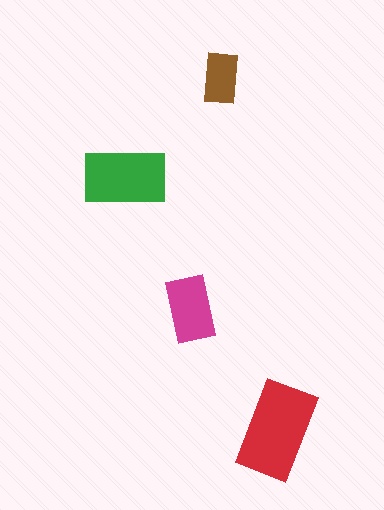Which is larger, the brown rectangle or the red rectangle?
The red one.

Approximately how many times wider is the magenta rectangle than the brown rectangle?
About 1.5 times wider.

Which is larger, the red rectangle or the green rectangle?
The red one.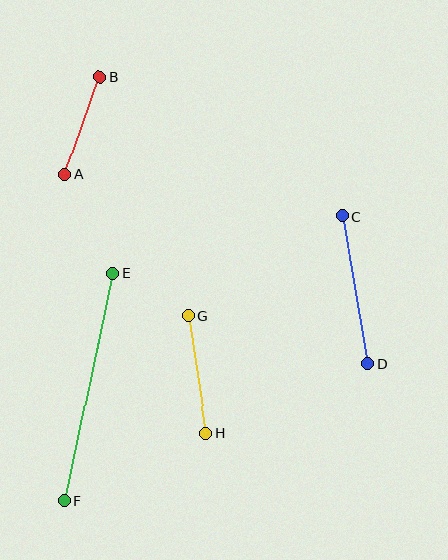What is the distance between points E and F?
The distance is approximately 234 pixels.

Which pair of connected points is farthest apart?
Points E and F are farthest apart.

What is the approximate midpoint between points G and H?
The midpoint is at approximately (197, 374) pixels.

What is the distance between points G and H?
The distance is approximately 119 pixels.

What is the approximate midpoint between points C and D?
The midpoint is at approximately (355, 290) pixels.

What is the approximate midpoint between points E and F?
The midpoint is at approximately (89, 387) pixels.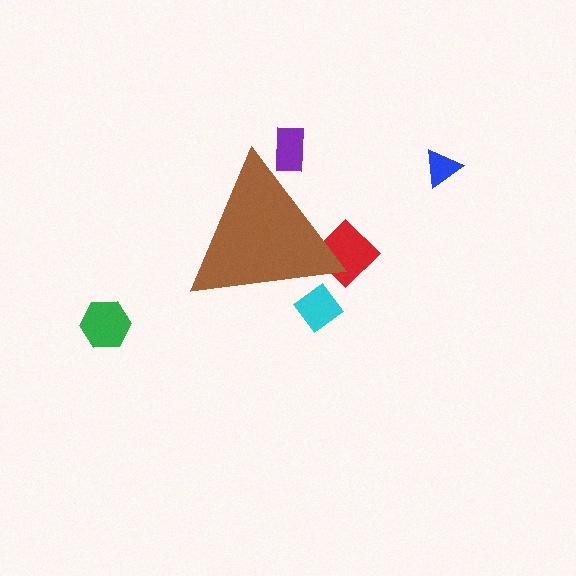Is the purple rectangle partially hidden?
Yes, the purple rectangle is partially hidden behind the brown triangle.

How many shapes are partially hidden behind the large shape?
3 shapes are partially hidden.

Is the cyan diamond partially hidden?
Yes, the cyan diamond is partially hidden behind the brown triangle.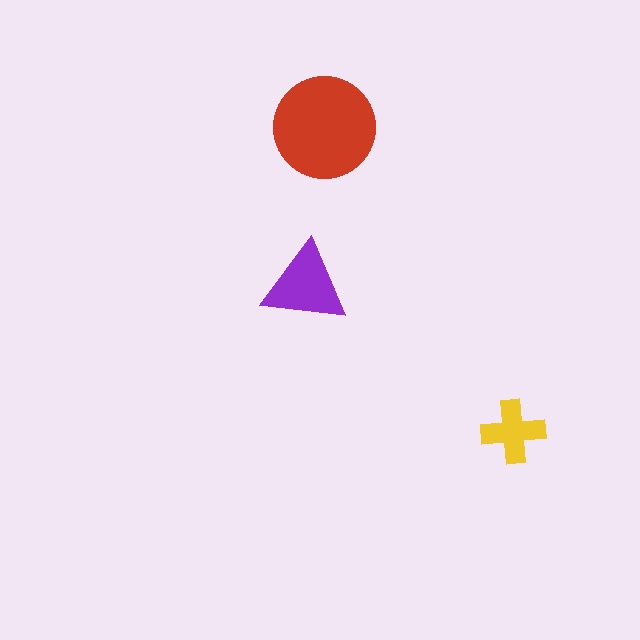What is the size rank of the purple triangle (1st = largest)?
2nd.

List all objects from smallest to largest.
The yellow cross, the purple triangle, the red circle.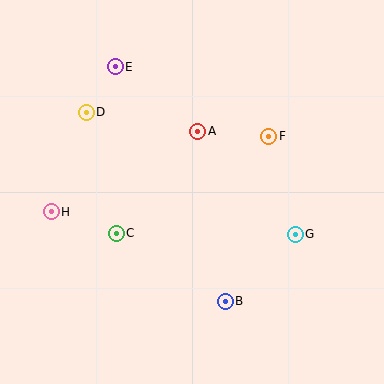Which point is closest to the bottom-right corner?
Point G is closest to the bottom-right corner.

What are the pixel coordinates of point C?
Point C is at (116, 233).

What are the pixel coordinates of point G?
Point G is at (295, 234).